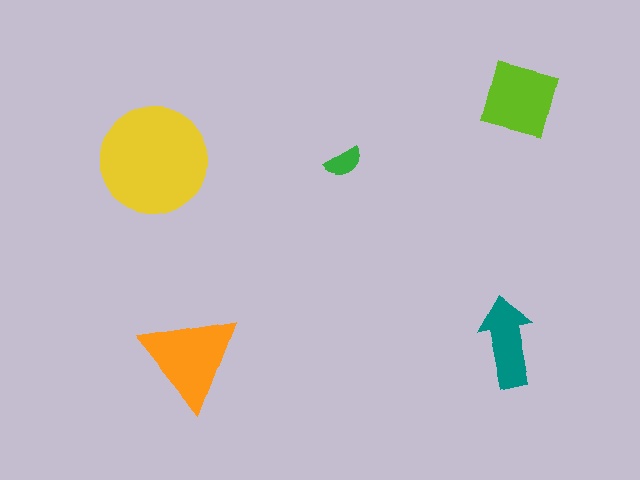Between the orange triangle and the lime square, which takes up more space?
The orange triangle.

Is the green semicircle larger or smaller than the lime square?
Smaller.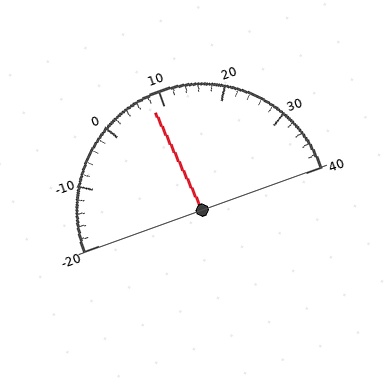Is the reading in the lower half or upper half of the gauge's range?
The reading is in the lower half of the range (-20 to 40).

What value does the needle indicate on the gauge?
The needle indicates approximately 8.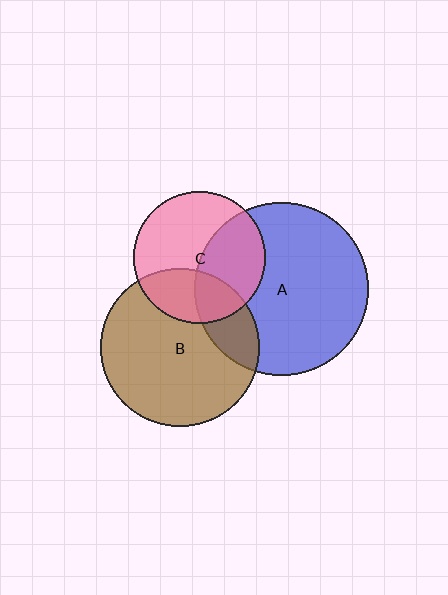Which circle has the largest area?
Circle A (blue).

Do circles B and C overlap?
Yes.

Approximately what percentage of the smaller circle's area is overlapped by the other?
Approximately 30%.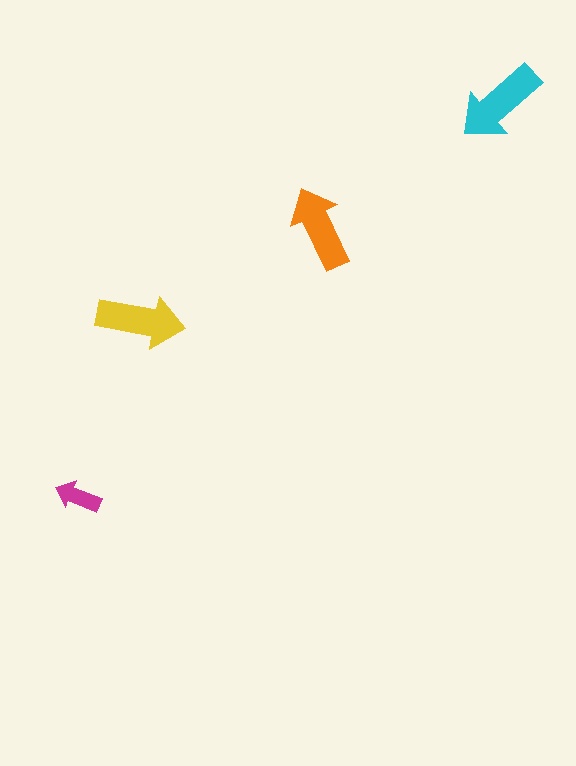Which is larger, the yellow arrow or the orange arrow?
The yellow one.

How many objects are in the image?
There are 4 objects in the image.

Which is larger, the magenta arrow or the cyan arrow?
The cyan one.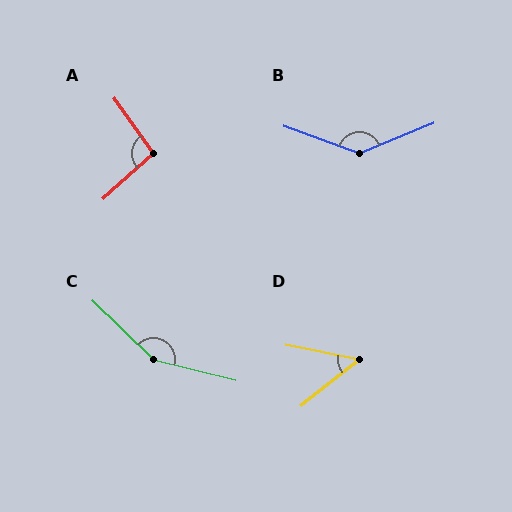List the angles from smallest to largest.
D (49°), A (97°), B (137°), C (150°).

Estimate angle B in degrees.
Approximately 137 degrees.